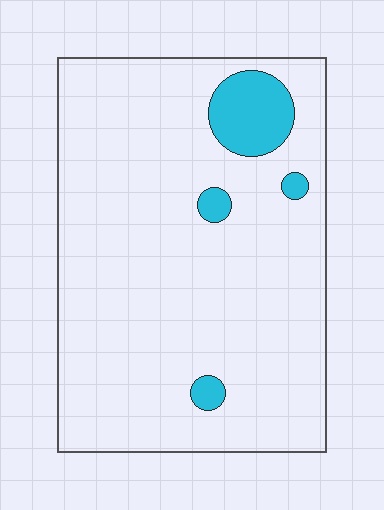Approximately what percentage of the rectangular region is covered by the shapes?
Approximately 10%.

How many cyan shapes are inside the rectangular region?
4.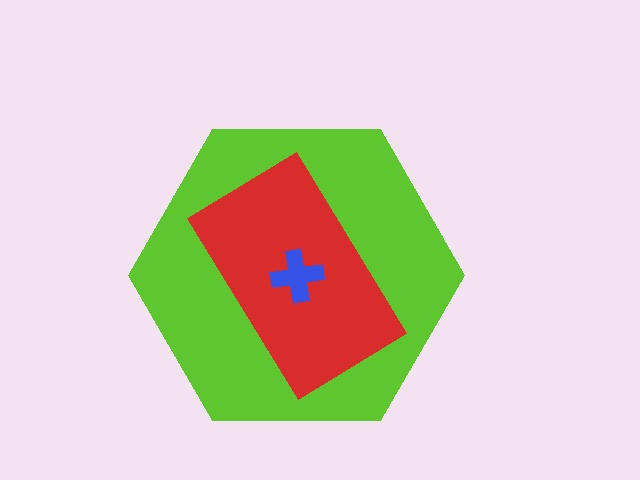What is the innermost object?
The blue cross.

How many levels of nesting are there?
3.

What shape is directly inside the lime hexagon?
The red rectangle.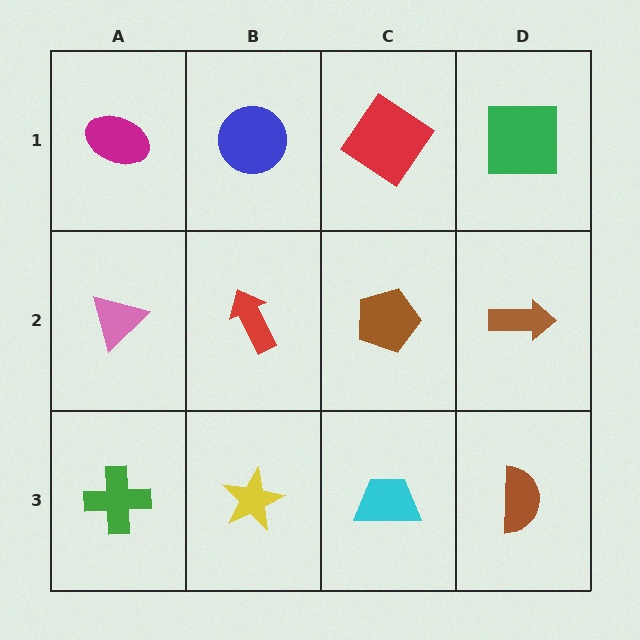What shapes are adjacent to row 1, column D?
A brown arrow (row 2, column D), a red diamond (row 1, column C).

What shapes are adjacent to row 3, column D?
A brown arrow (row 2, column D), a cyan trapezoid (row 3, column C).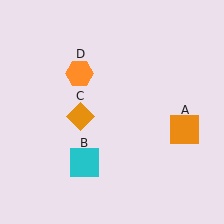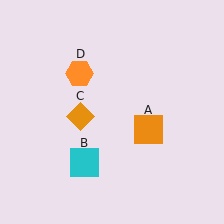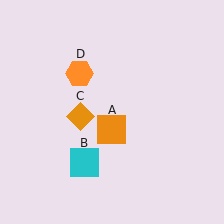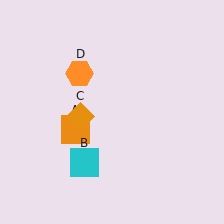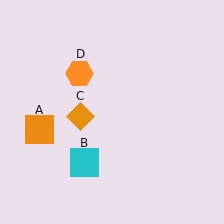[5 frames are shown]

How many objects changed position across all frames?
1 object changed position: orange square (object A).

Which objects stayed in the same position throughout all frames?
Cyan square (object B) and orange diamond (object C) and orange hexagon (object D) remained stationary.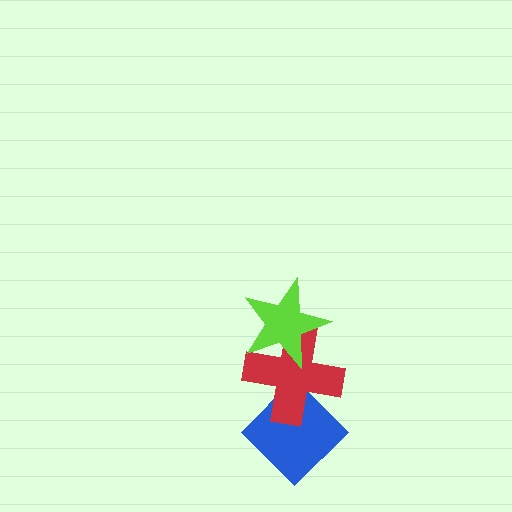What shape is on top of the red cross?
The lime star is on top of the red cross.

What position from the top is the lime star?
The lime star is 1st from the top.